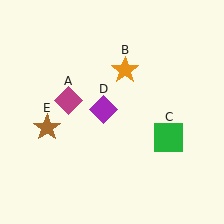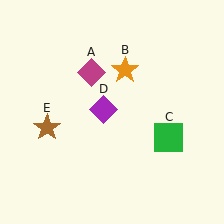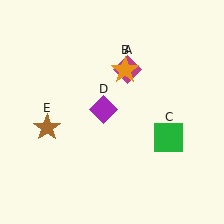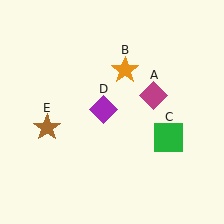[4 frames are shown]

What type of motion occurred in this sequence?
The magenta diamond (object A) rotated clockwise around the center of the scene.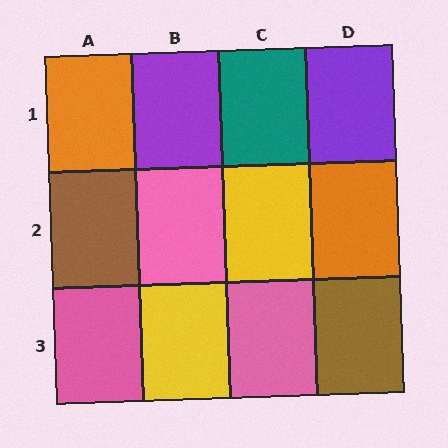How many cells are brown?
2 cells are brown.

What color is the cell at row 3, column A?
Pink.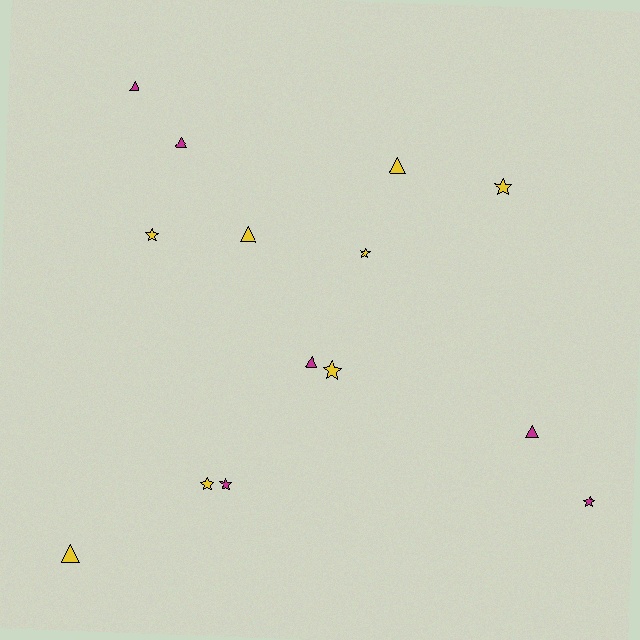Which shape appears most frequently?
Triangle, with 7 objects.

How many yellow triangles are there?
There are 3 yellow triangles.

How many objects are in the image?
There are 14 objects.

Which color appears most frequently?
Yellow, with 8 objects.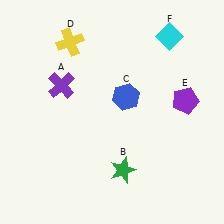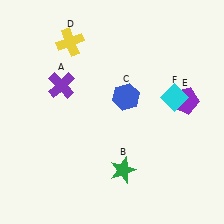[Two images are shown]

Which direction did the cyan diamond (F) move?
The cyan diamond (F) moved down.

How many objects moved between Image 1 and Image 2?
1 object moved between the two images.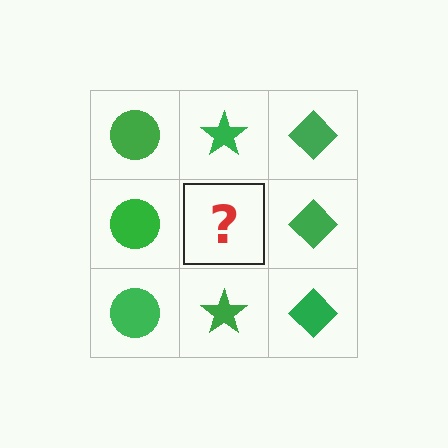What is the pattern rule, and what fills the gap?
The rule is that each column has a consistent shape. The gap should be filled with a green star.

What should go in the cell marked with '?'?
The missing cell should contain a green star.